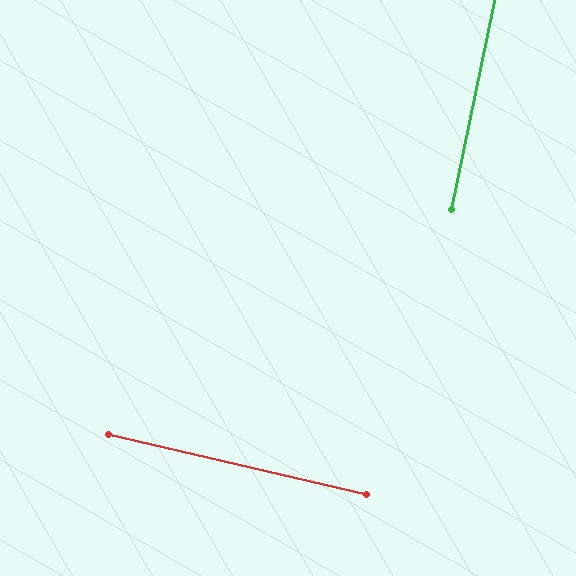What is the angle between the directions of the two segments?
Approximately 89 degrees.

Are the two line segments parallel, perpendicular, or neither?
Perpendicular — they meet at approximately 89°.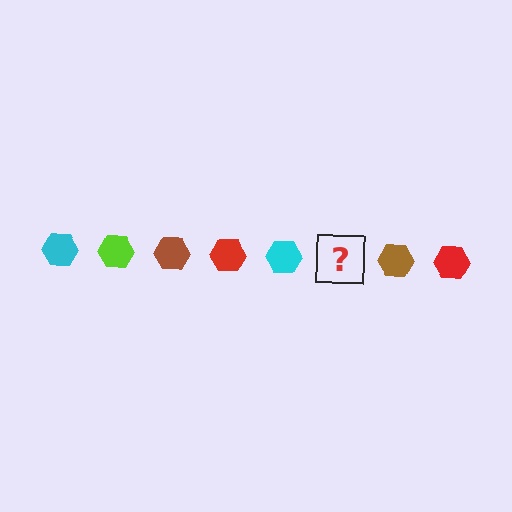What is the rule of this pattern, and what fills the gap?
The rule is that the pattern cycles through cyan, lime, brown, red hexagons. The gap should be filled with a lime hexagon.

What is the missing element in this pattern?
The missing element is a lime hexagon.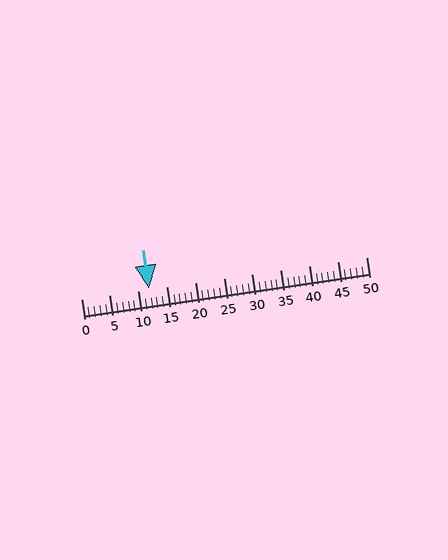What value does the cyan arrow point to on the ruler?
The cyan arrow points to approximately 12.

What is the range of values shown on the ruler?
The ruler shows values from 0 to 50.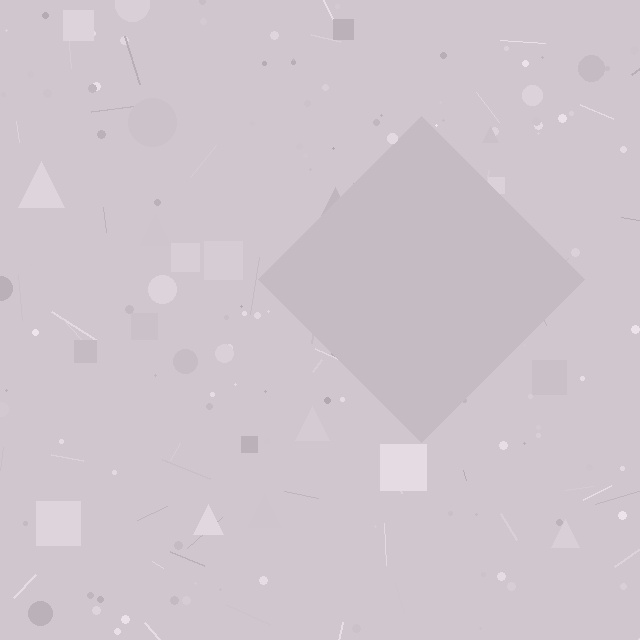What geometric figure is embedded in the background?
A diamond is embedded in the background.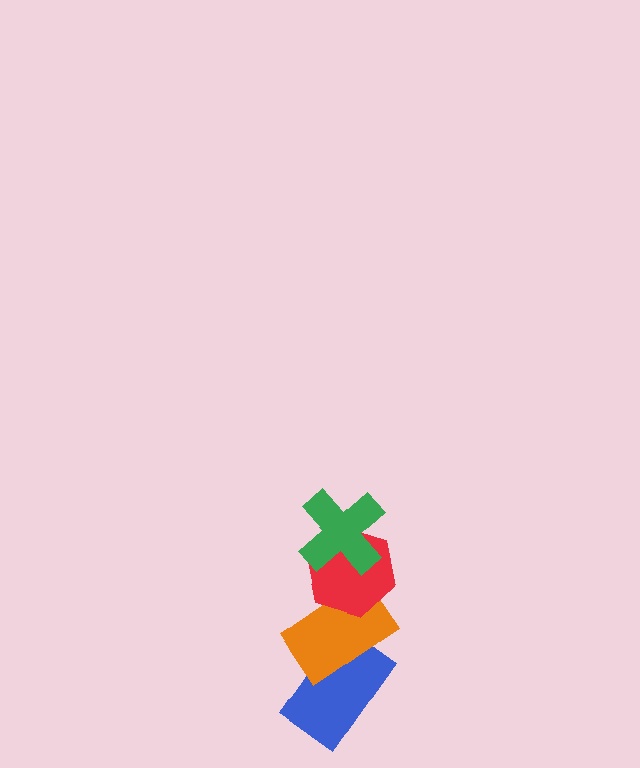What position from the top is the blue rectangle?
The blue rectangle is 4th from the top.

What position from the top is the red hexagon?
The red hexagon is 2nd from the top.